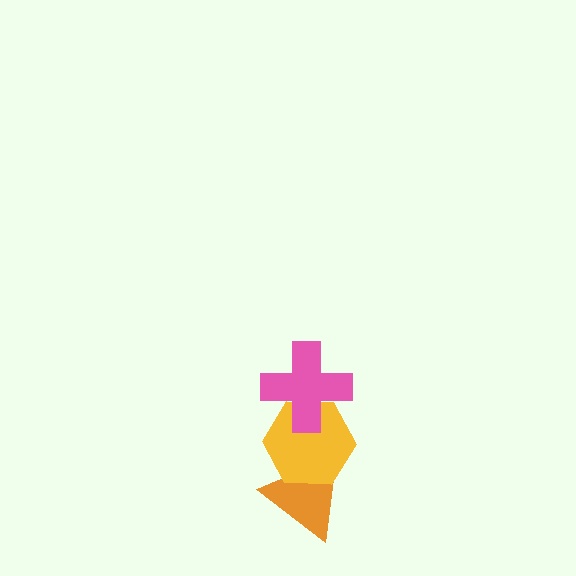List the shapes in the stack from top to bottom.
From top to bottom: the pink cross, the yellow hexagon, the orange triangle.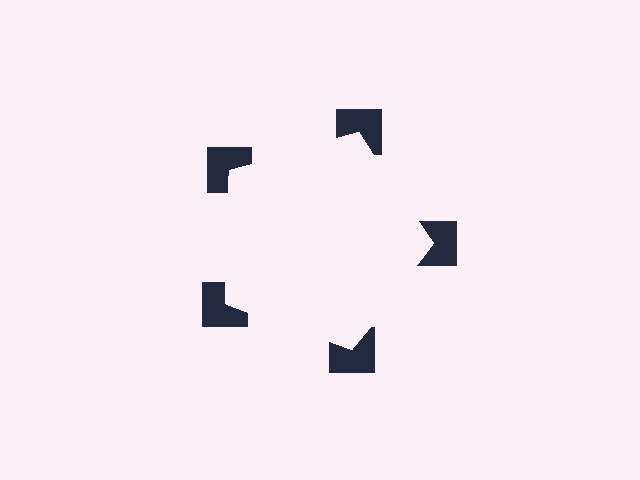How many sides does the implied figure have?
5 sides.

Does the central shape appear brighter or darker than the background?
It typically appears slightly brighter than the background, even though no actual brightness change is drawn.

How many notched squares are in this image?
There are 5 — one at each vertex of the illusory pentagon.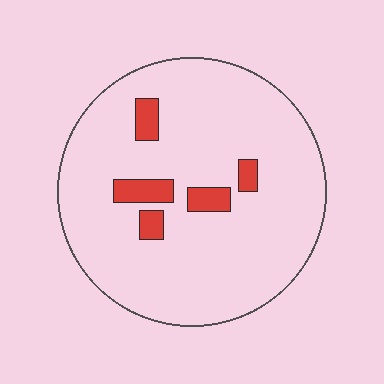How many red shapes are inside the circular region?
5.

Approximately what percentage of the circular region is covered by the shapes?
Approximately 10%.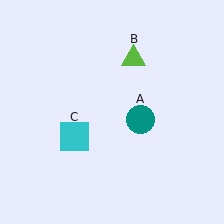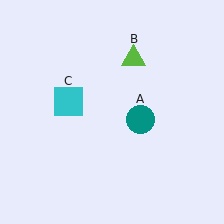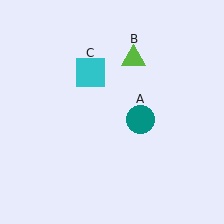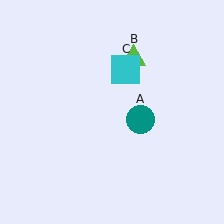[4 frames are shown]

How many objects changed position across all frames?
1 object changed position: cyan square (object C).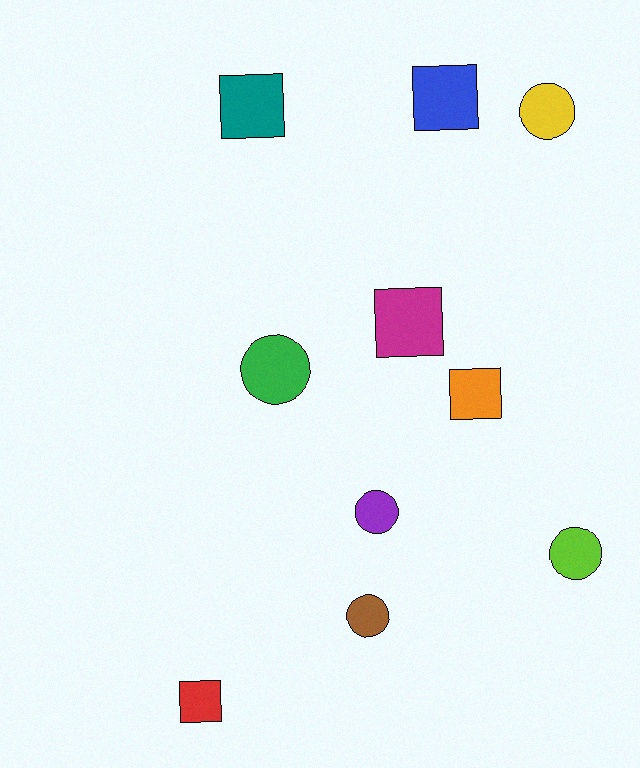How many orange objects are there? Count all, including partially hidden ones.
There is 1 orange object.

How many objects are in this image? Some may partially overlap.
There are 10 objects.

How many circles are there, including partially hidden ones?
There are 5 circles.